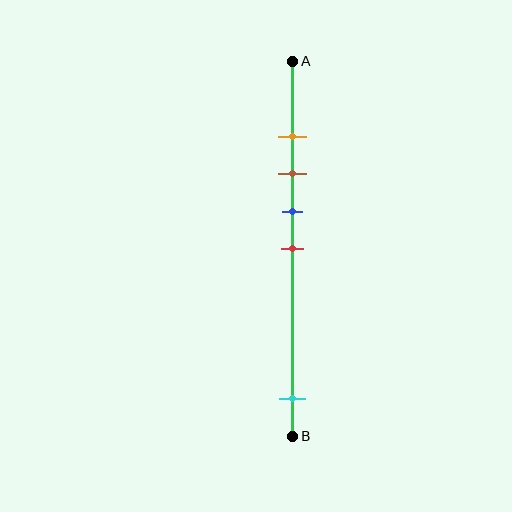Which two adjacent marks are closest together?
The orange and brown marks are the closest adjacent pair.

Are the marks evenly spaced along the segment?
No, the marks are not evenly spaced.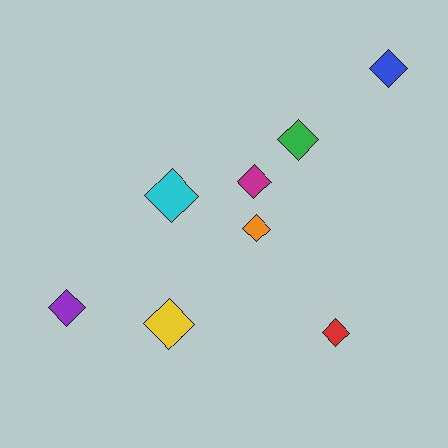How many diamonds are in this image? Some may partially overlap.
There are 8 diamonds.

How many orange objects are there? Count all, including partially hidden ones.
There is 1 orange object.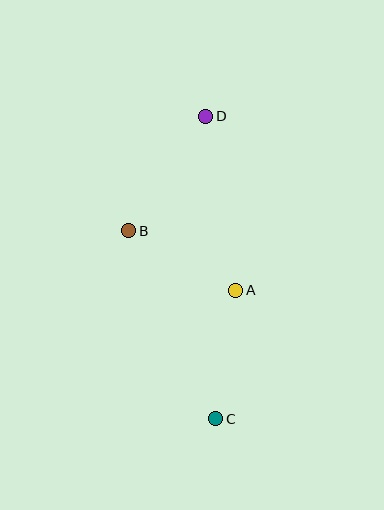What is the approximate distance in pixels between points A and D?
The distance between A and D is approximately 176 pixels.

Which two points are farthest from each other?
Points C and D are farthest from each other.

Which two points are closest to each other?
Points A and B are closest to each other.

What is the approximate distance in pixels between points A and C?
The distance between A and C is approximately 130 pixels.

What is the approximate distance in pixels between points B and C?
The distance between B and C is approximately 207 pixels.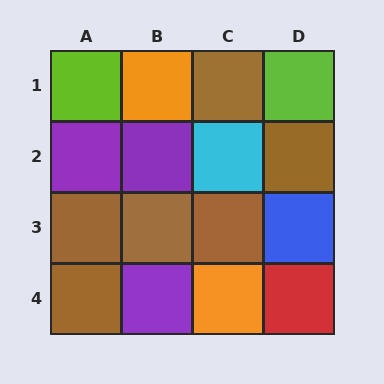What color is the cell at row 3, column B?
Brown.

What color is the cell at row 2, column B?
Purple.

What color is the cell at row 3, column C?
Brown.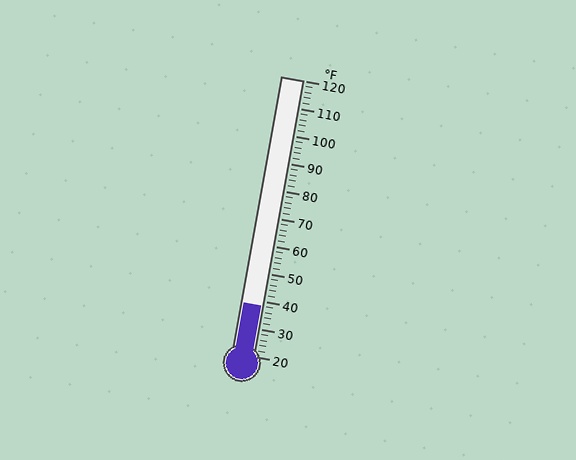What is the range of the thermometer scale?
The thermometer scale ranges from 20°F to 120°F.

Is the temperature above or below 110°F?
The temperature is below 110°F.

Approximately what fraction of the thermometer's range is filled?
The thermometer is filled to approximately 20% of its range.